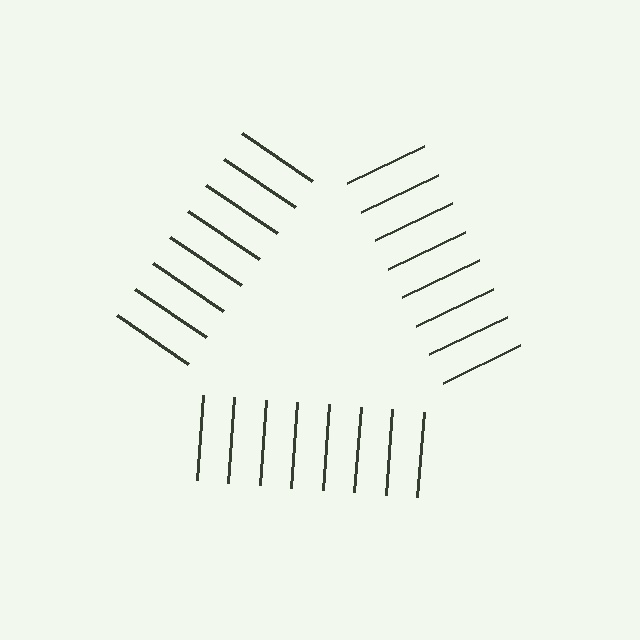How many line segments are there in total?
24 — 8 along each of the 3 edges.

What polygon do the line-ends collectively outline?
An illusory triangle — the line segments terminate on its edges but no continuous stroke is drawn.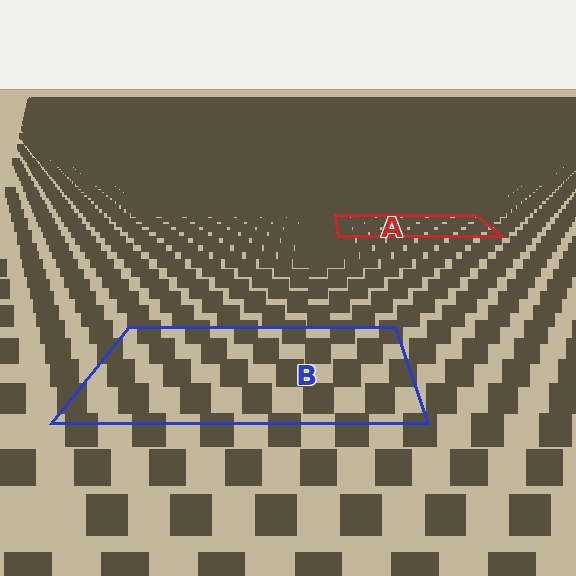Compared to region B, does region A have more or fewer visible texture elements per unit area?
Region A has more texture elements per unit area — they are packed more densely because it is farther away.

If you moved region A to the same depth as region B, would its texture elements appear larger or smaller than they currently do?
They would appear larger. At a closer depth, the same texture elements are projected at a bigger on-screen size.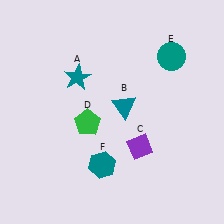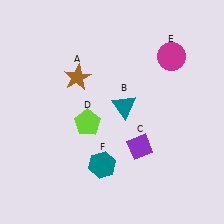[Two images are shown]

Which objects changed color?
A changed from teal to brown. D changed from green to lime. E changed from teal to magenta.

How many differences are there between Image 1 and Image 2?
There are 3 differences between the two images.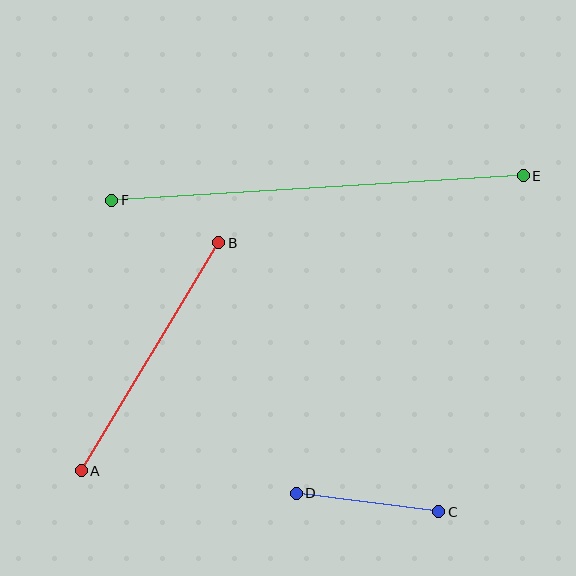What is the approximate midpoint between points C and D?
The midpoint is at approximately (368, 502) pixels.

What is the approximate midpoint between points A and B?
The midpoint is at approximately (150, 357) pixels.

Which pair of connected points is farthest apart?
Points E and F are farthest apart.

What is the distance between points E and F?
The distance is approximately 412 pixels.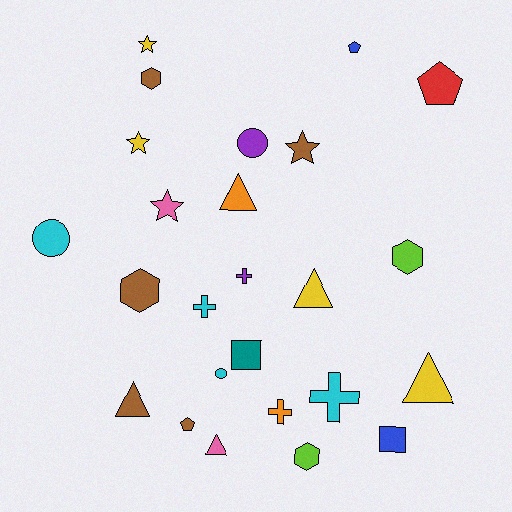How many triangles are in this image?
There are 5 triangles.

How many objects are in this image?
There are 25 objects.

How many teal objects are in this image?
There is 1 teal object.